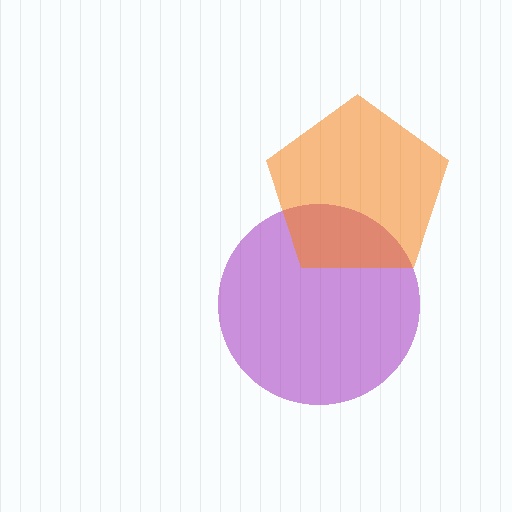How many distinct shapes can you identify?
There are 2 distinct shapes: a purple circle, an orange pentagon.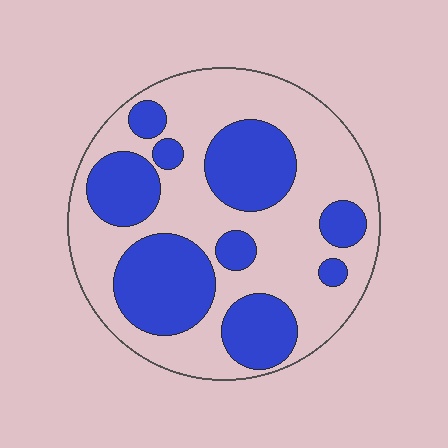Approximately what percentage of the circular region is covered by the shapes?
Approximately 40%.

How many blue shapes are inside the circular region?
9.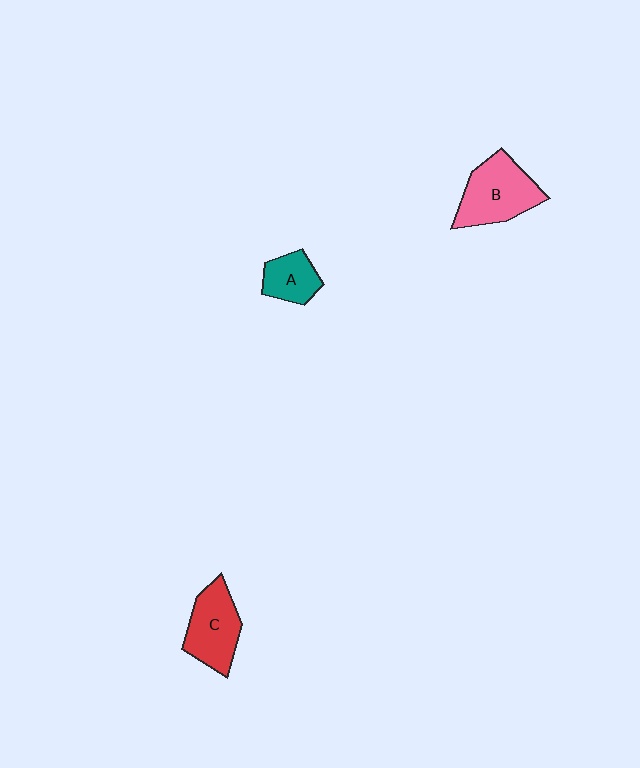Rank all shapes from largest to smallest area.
From largest to smallest: B (pink), C (red), A (teal).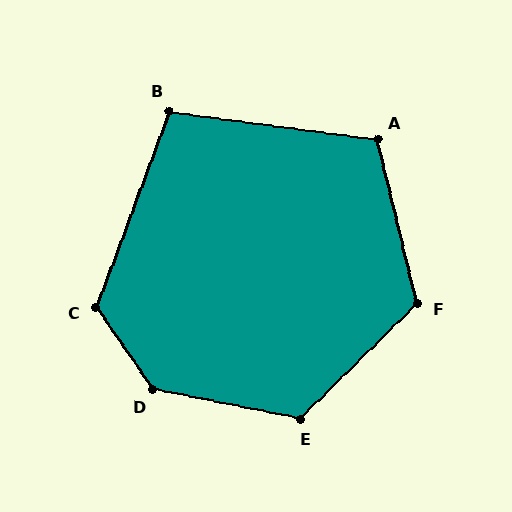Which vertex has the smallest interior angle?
B, at approximately 103 degrees.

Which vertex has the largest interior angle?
D, at approximately 136 degrees.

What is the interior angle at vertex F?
Approximately 121 degrees (obtuse).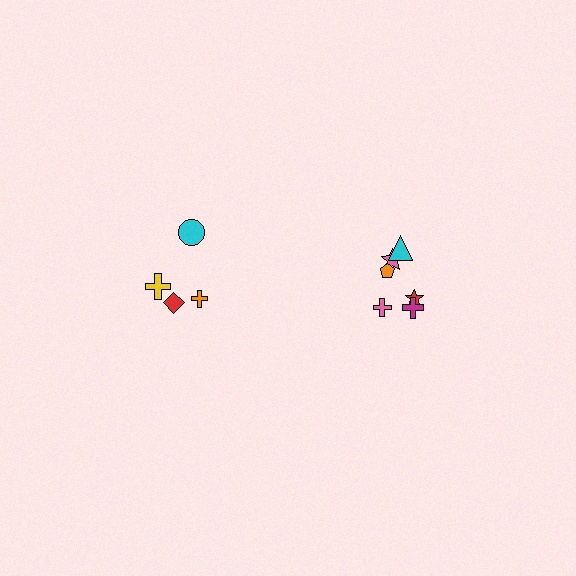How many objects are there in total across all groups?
There are 10 objects.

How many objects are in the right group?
There are 6 objects.